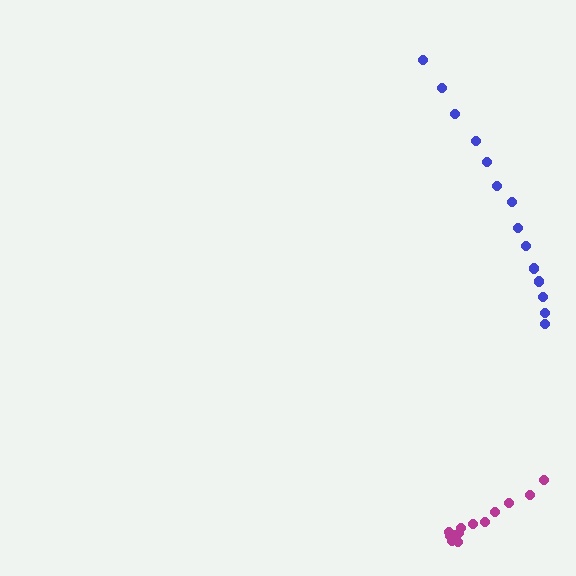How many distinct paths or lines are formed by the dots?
There are 2 distinct paths.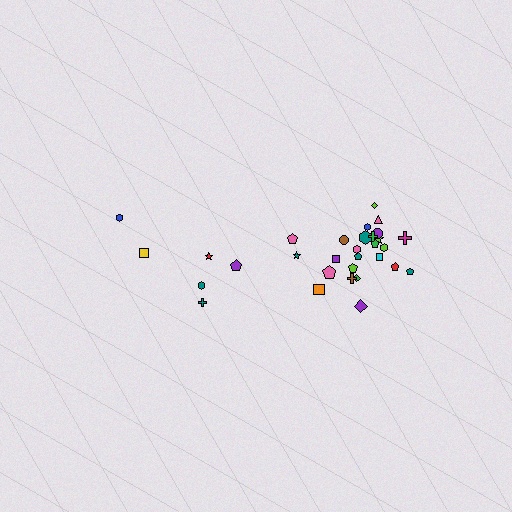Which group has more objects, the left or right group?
The right group.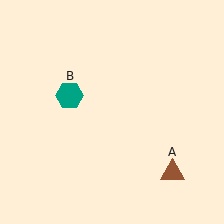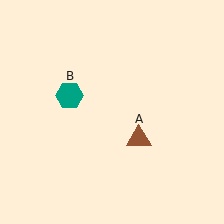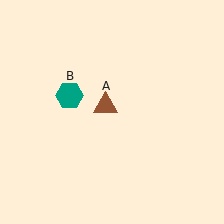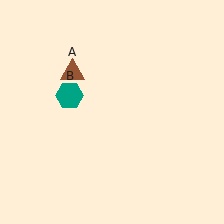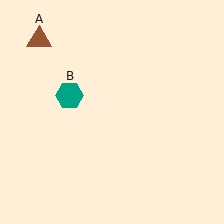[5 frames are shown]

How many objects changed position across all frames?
1 object changed position: brown triangle (object A).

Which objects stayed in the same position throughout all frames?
Teal hexagon (object B) remained stationary.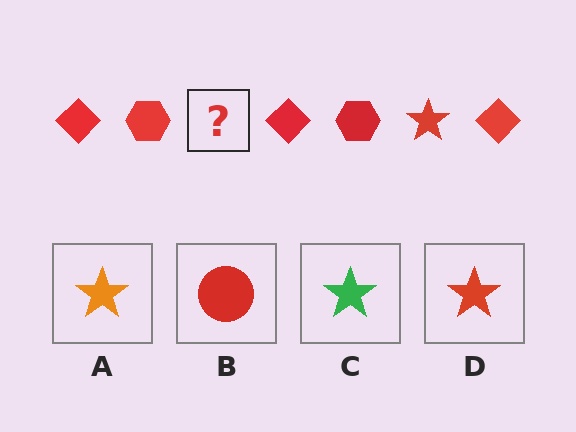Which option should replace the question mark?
Option D.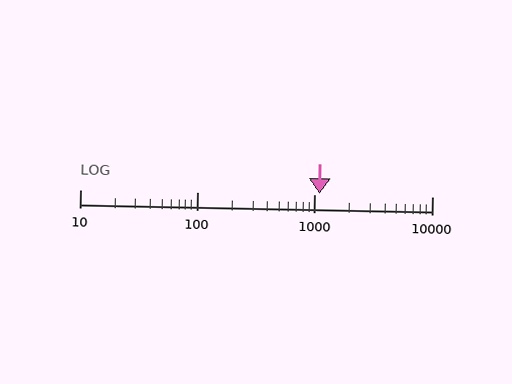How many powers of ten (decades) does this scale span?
The scale spans 3 decades, from 10 to 10000.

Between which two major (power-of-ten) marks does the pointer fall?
The pointer is between 1000 and 10000.